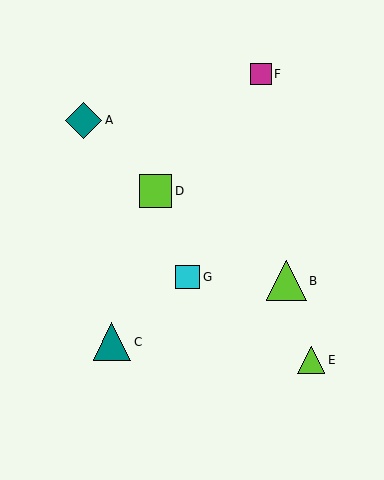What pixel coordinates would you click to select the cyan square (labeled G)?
Click at (188, 277) to select the cyan square G.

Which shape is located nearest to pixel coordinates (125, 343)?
The teal triangle (labeled C) at (112, 342) is nearest to that location.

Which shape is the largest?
The lime triangle (labeled B) is the largest.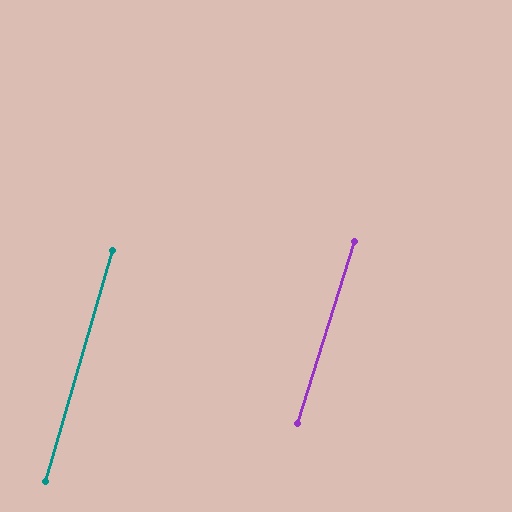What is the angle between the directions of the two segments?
Approximately 1 degree.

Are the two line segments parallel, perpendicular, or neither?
Parallel — their directions differ by only 1.3°.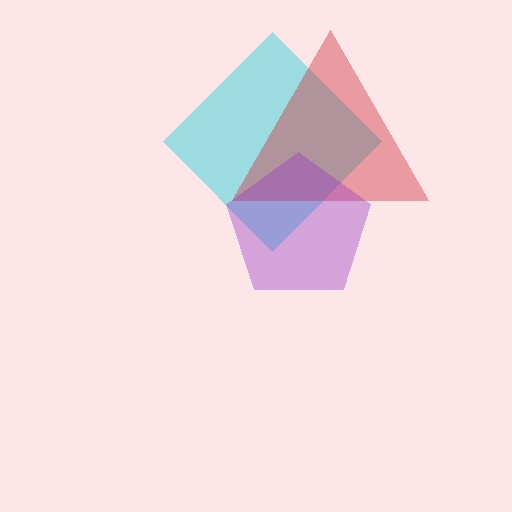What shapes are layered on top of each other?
The layered shapes are: a cyan diamond, a red triangle, a purple pentagon.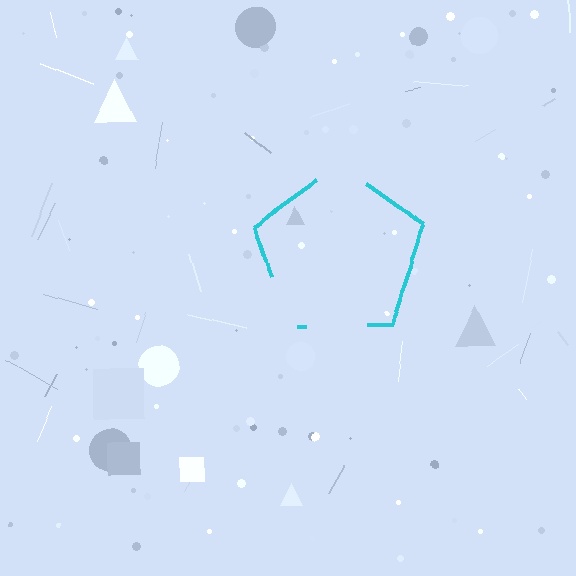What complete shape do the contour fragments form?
The contour fragments form a pentagon.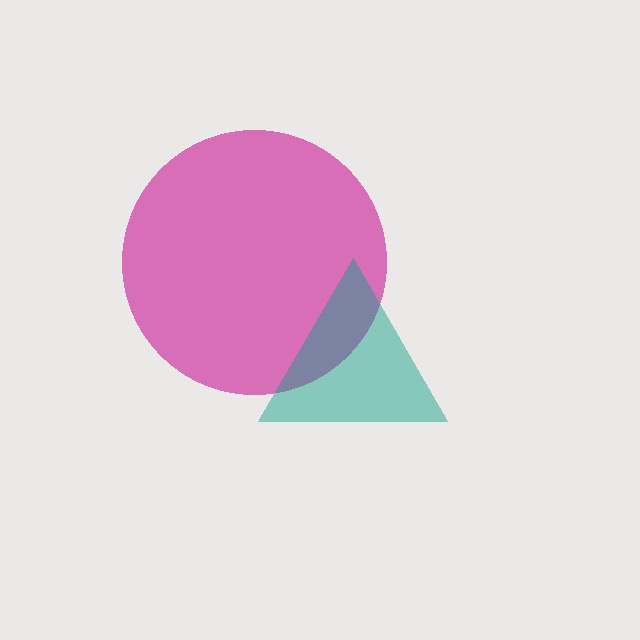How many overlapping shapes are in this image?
There are 2 overlapping shapes in the image.